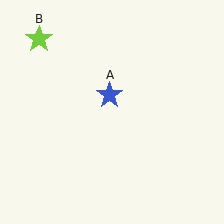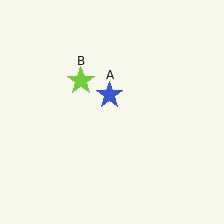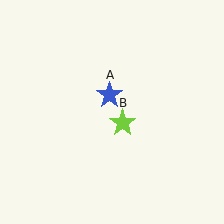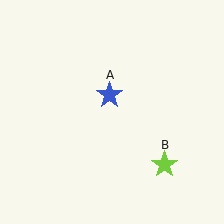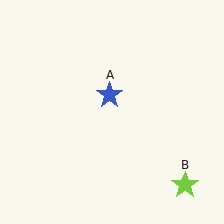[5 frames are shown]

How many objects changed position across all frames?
1 object changed position: lime star (object B).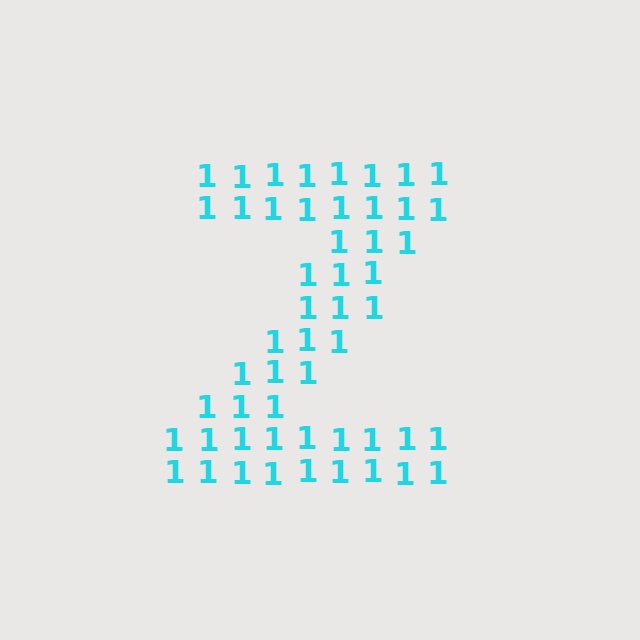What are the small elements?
The small elements are digit 1's.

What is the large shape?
The large shape is the letter Z.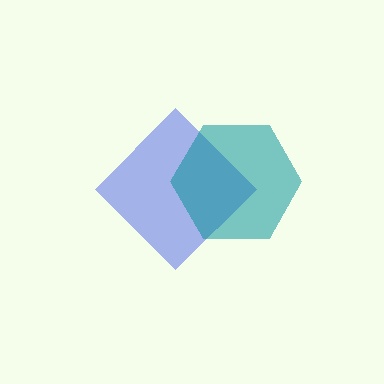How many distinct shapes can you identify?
There are 2 distinct shapes: a blue diamond, a teal hexagon.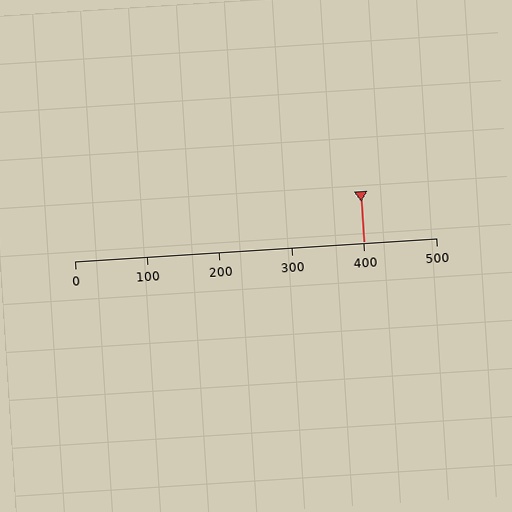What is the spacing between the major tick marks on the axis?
The major ticks are spaced 100 apart.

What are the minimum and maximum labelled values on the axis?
The axis runs from 0 to 500.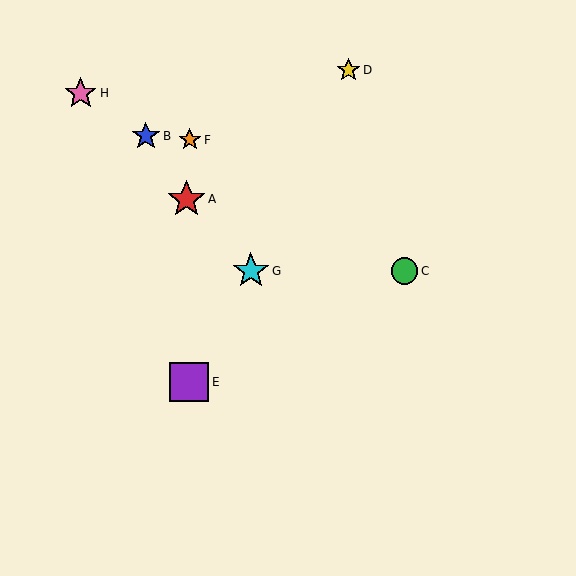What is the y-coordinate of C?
Object C is at y≈271.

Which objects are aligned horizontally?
Objects C, G are aligned horizontally.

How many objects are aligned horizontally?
2 objects (C, G) are aligned horizontally.